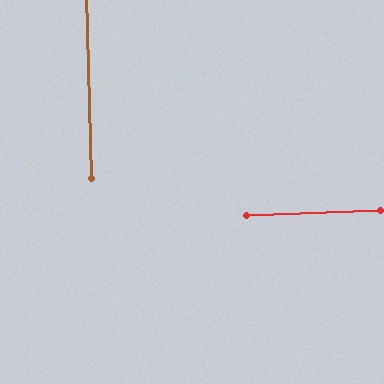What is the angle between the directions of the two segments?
Approximately 89 degrees.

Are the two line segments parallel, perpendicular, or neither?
Perpendicular — they meet at approximately 89°.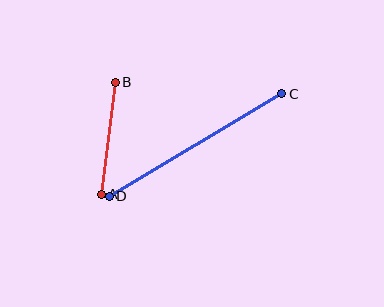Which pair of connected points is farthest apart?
Points C and D are farthest apart.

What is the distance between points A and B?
The distance is approximately 113 pixels.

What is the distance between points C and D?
The distance is approximately 201 pixels.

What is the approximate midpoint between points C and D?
The midpoint is at approximately (196, 145) pixels.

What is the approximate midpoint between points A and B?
The midpoint is at approximately (108, 138) pixels.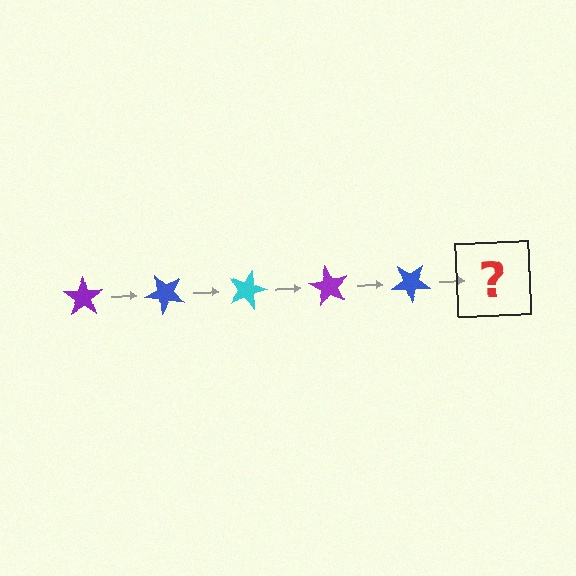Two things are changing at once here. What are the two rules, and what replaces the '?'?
The two rules are that it rotates 45 degrees each step and the color cycles through purple, blue, and cyan. The '?' should be a cyan star, rotated 225 degrees from the start.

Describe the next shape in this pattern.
It should be a cyan star, rotated 225 degrees from the start.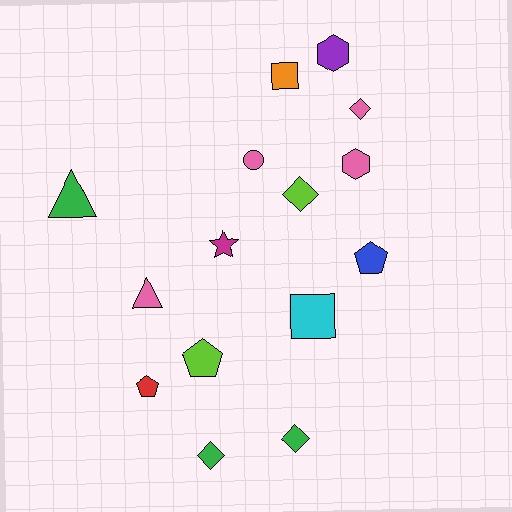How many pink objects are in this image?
There are 4 pink objects.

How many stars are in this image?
There is 1 star.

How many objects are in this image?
There are 15 objects.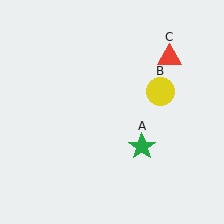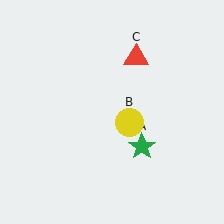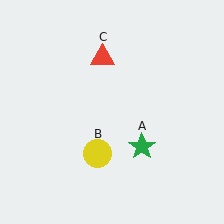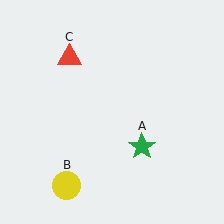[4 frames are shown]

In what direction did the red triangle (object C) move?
The red triangle (object C) moved left.